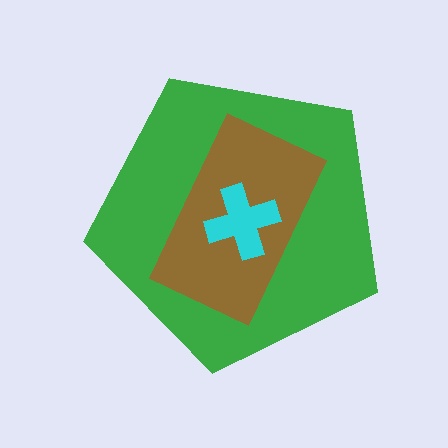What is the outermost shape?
The green pentagon.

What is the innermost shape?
The cyan cross.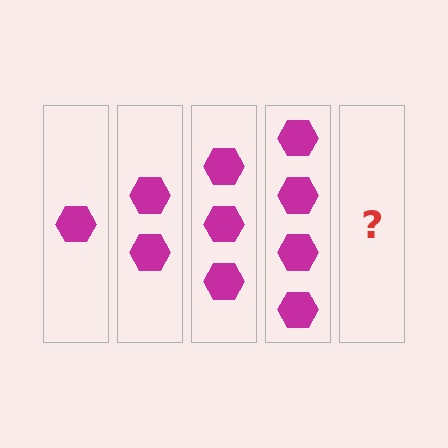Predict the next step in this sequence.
The next step is 5 hexagons.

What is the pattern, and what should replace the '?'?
The pattern is that each step adds one more hexagon. The '?' should be 5 hexagons.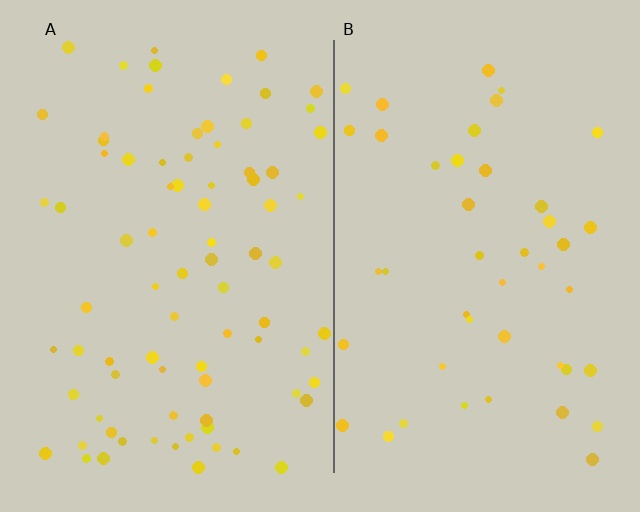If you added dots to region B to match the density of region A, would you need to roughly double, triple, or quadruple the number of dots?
Approximately double.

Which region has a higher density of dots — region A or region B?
A (the left).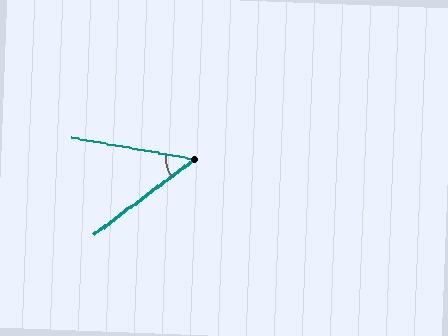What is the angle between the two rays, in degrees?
Approximately 47 degrees.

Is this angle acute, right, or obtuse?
It is acute.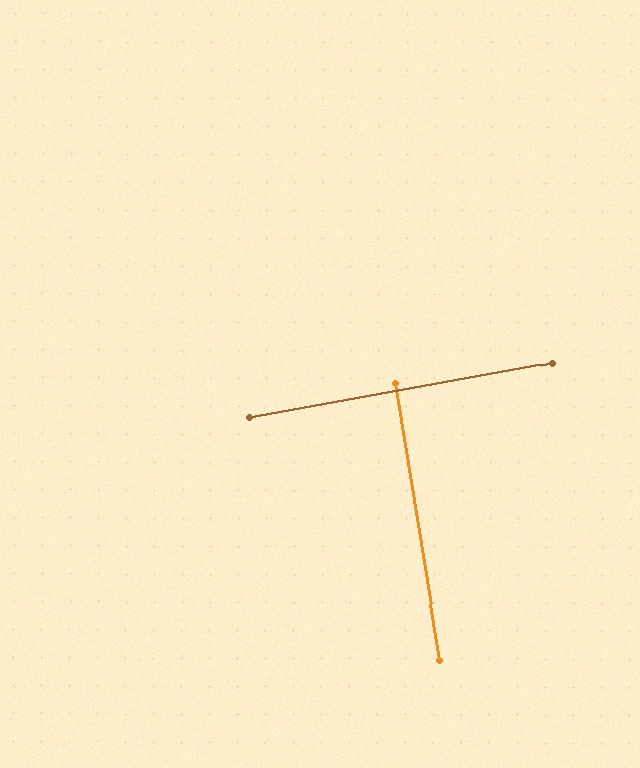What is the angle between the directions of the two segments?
Approximately 89 degrees.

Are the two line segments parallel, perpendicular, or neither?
Perpendicular — they meet at approximately 89°.